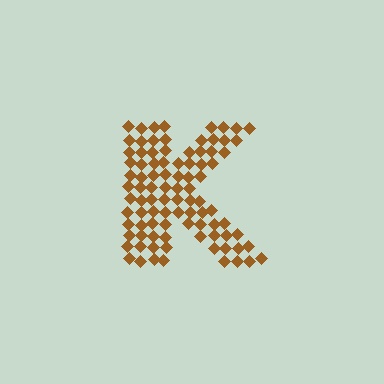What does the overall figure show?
The overall figure shows the letter K.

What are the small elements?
The small elements are diamonds.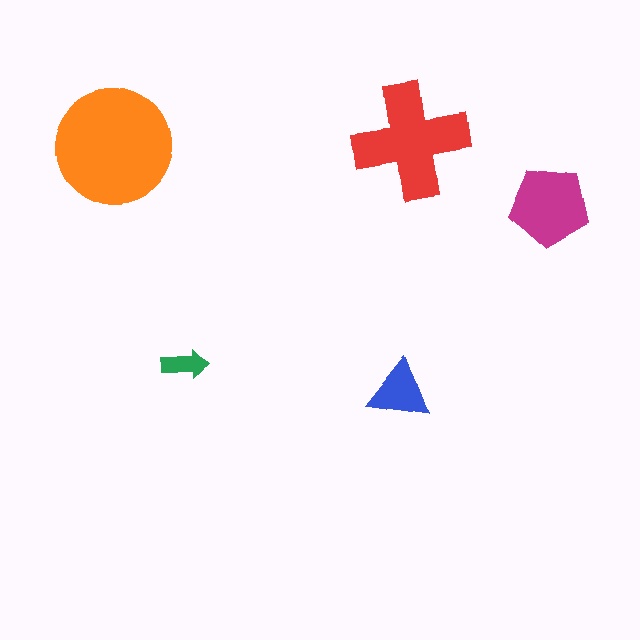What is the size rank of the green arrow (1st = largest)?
5th.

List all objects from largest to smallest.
The orange circle, the red cross, the magenta pentagon, the blue triangle, the green arrow.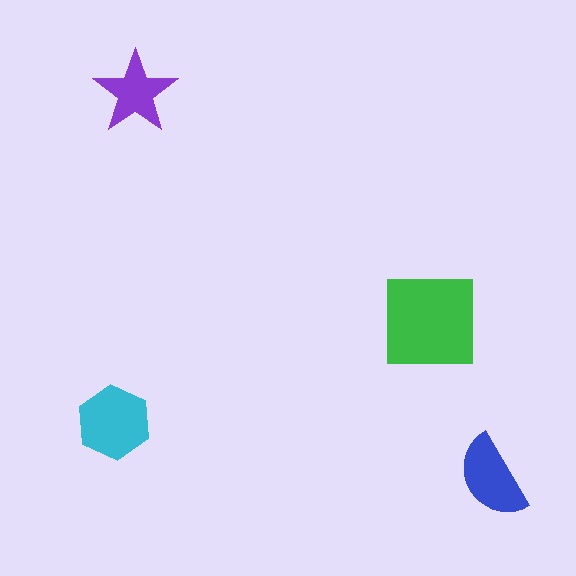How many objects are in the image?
There are 4 objects in the image.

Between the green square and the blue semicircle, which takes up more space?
The green square.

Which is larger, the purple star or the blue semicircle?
The blue semicircle.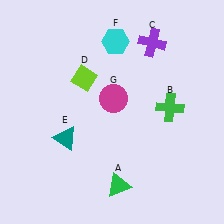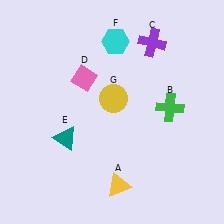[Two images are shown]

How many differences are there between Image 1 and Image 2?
There are 3 differences between the two images.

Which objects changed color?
A changed from green to yellow. D changed from lime to pink. G changed from magenta to yellow.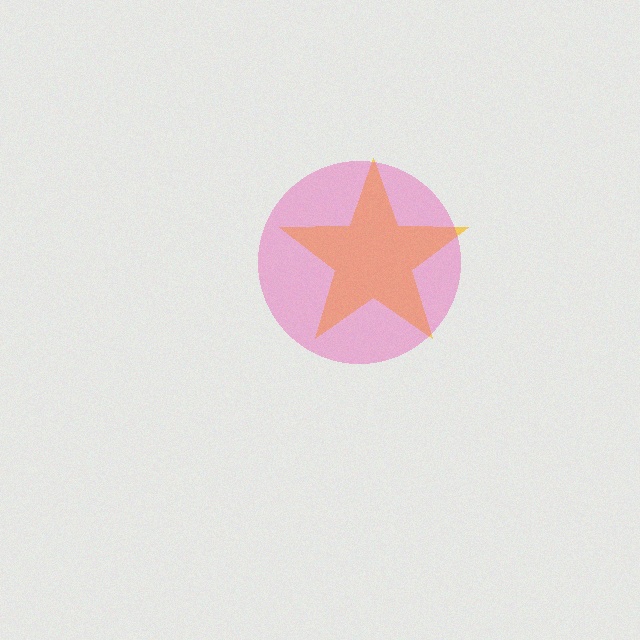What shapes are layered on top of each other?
The layered shapes are: a yellow star, a pink circle.